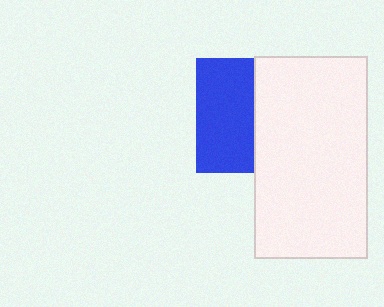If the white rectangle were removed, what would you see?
You would see the complete blue square.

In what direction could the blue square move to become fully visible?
The blue square could move left. That would shift it out from behind the white rectangle entirely.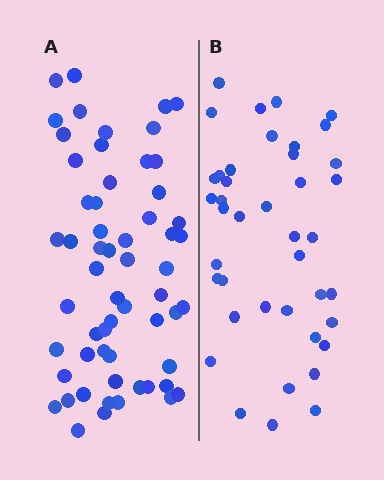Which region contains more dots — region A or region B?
Region A (the left region) has more dots.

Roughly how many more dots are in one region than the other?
Region A has approximately 20 more dots than region B.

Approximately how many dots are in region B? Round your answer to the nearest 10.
About 40 dots. (The exact count is 41, which rounds to 40.)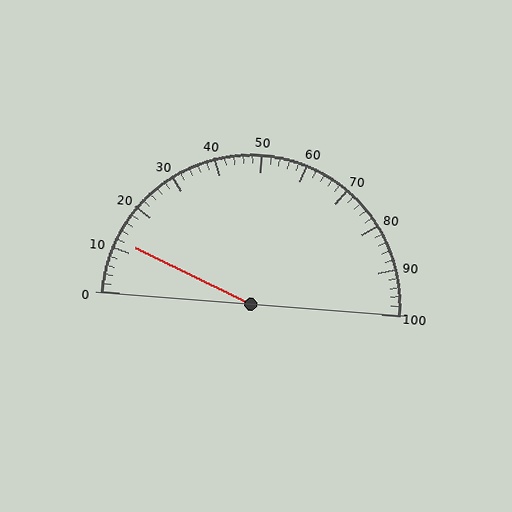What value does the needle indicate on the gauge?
The needle indicates approximately 12.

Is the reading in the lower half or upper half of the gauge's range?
The reading is in the lower half of the range (0 to 100).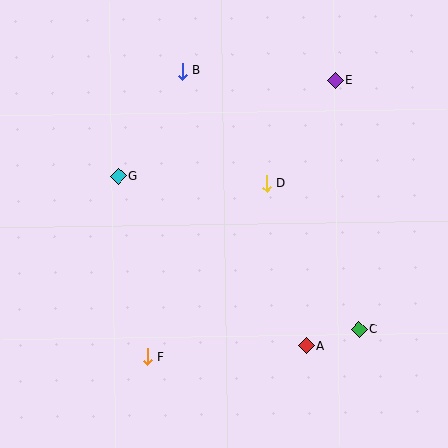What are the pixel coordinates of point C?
Point C is at (359, 329).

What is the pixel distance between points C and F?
The distance between C and F is 214 pixels.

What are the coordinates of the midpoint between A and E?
The midpoint between A and E is at (320, 213).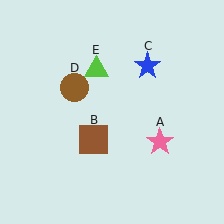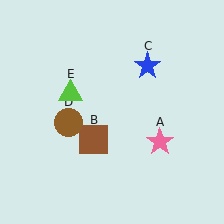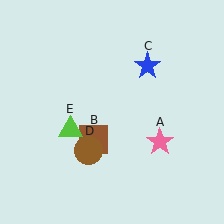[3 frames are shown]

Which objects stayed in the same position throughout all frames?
Pink star (object A) and brown square (object B) and blue star (object C) remained stationary.